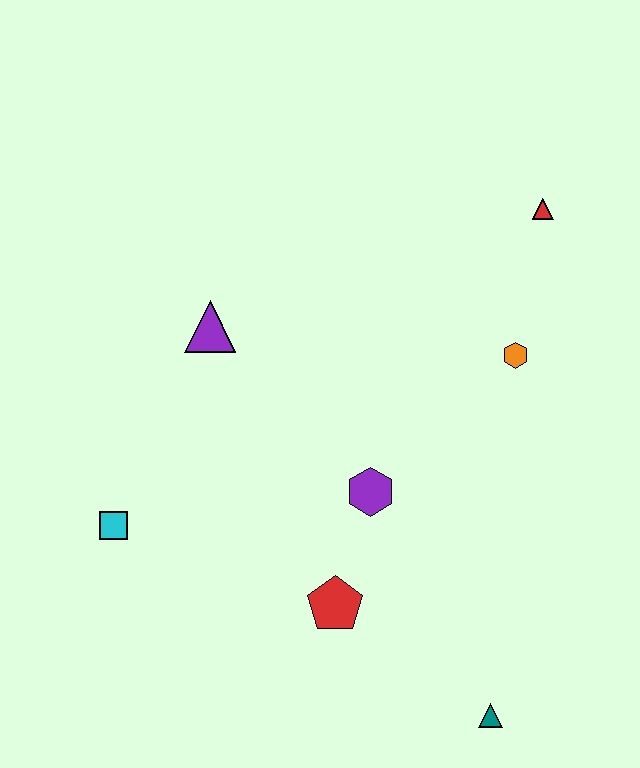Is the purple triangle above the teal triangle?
Yes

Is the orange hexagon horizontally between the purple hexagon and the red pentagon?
No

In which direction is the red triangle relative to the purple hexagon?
The red triangle is above the purple hexagon.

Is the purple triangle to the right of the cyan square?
Yes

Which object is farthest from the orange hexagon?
The cyan square is farthest from the orange hexagon.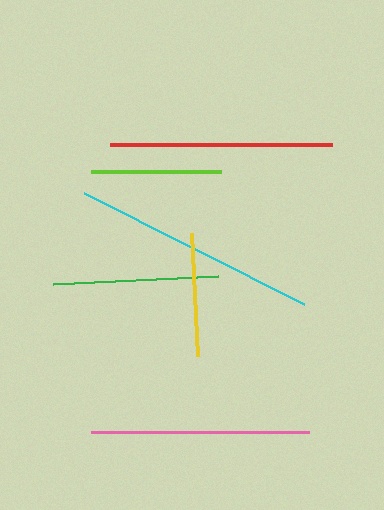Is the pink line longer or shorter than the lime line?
The pink line is longer than the lime line.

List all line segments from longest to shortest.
From longest to shortest: cyan, red, pink, green, lime, yellow.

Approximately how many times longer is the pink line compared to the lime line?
The pink line is approximately 1.7 times the length of the lime line.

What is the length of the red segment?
The red segment is approximately 221 pixels long.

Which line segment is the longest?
The cyan line is the longest at approximately 247 pixels.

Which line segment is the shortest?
The yellow line is the shortest at approximately 123 pixels.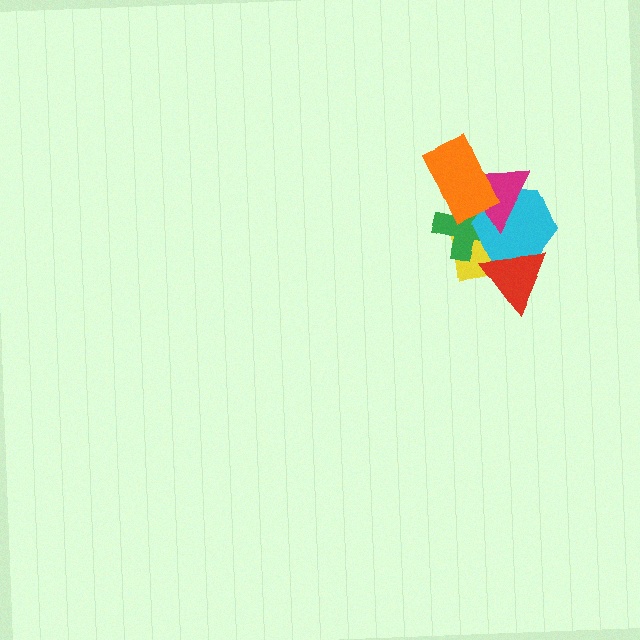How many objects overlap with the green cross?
4 objects overlap with the green cross.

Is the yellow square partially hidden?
Yes, it is partially covered by another shape.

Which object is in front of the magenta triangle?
The orange rectangle is in front of the magenta triangle.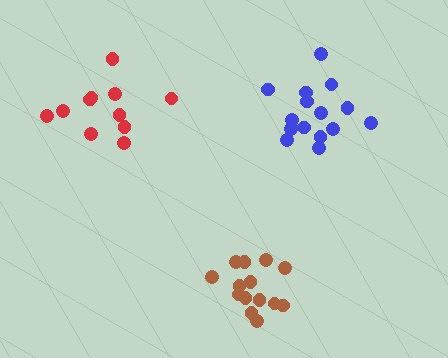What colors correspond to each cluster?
The clusters are colored: blue, brown, red.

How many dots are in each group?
Group 1: 15 dots, Group 2: 14 dots, Group 3: 11 dots (40 total).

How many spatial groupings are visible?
There are 3 spatial groupings.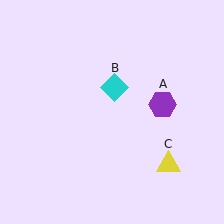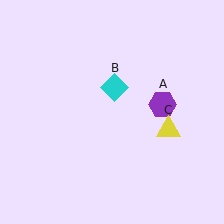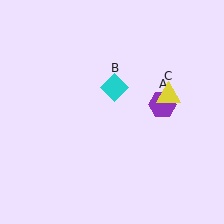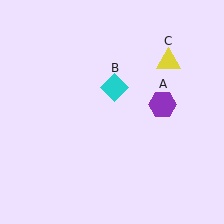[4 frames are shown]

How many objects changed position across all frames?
1 object changed position: yellow triangle (object C).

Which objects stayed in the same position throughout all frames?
Purple hexagon (object A) and cyan diamond (object B) remained stationary.